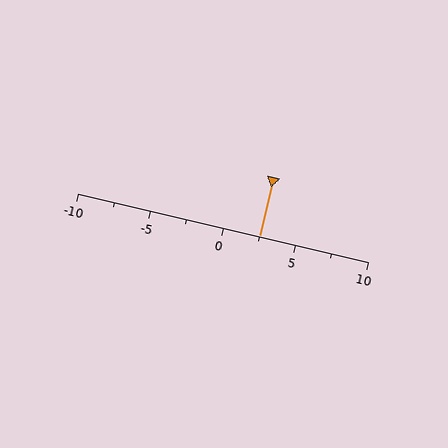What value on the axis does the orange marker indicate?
The marker indicates approximately 2.5.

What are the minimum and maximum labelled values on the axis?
The axis runs from -10 to 10.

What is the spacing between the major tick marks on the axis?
The major ticks are spaced 5 apart.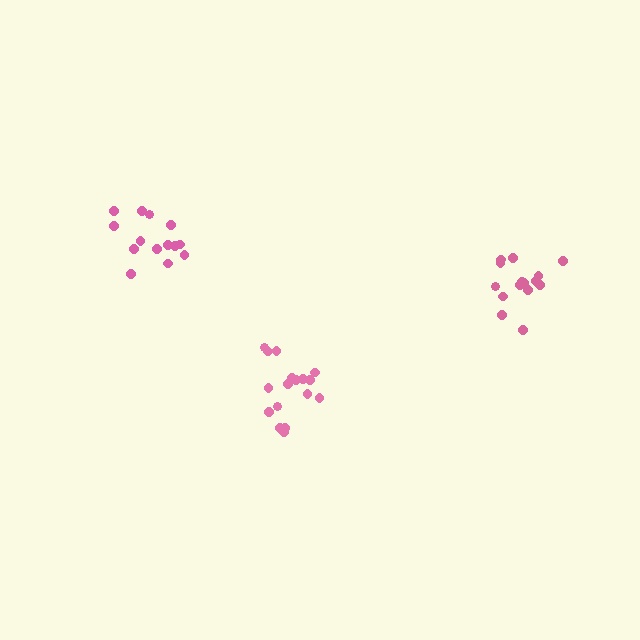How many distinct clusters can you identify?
There are 3 distinct clusters.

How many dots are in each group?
Group 1: 17 dots, Group 2: 14 dots, Group 3: 15 dots (46 total).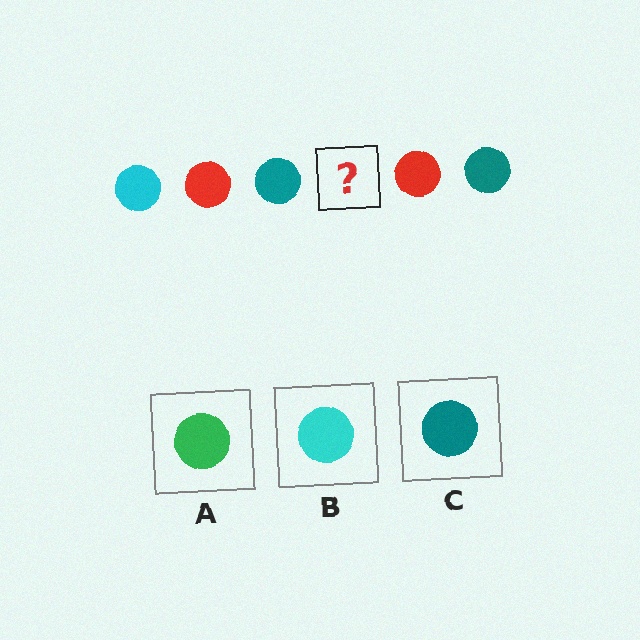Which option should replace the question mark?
Option B.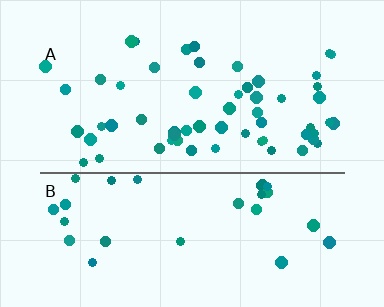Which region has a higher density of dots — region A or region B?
A (the top).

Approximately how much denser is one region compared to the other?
Approximately 2.0× — region A over region B.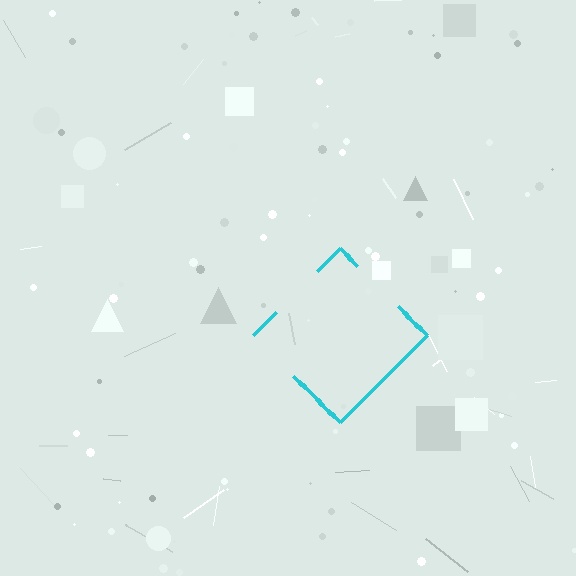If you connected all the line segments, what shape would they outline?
They would outline a diamond.